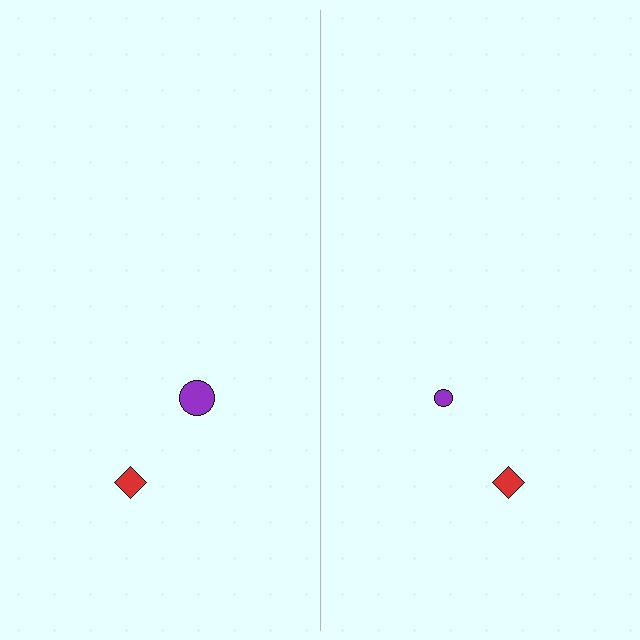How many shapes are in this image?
There are 4 shapes in this image.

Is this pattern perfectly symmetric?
No, the pattern is not perfectly symmetric. The purple circle on the right side has a different size than its mirror counterpart.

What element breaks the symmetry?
The purple circle on the right side has a different size than its mirror counterpart.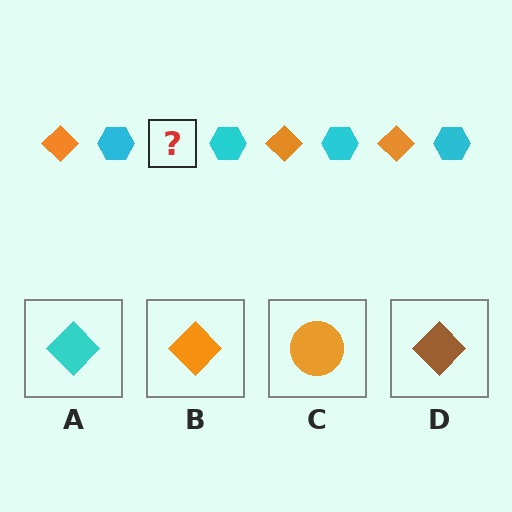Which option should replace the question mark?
Option B.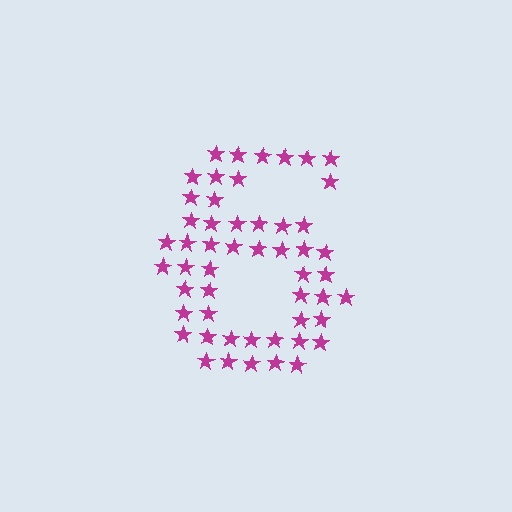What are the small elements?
The small elements are stars.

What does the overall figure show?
The overall figure shows the digit 6.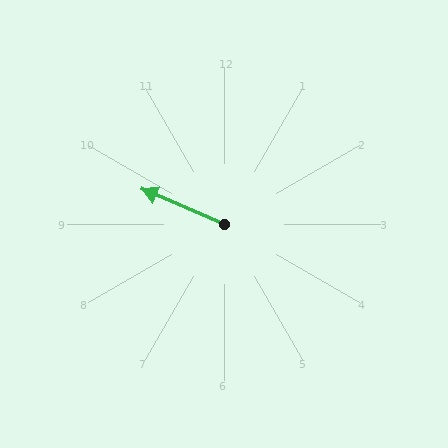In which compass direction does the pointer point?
Northwest.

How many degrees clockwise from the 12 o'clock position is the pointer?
Approximately 293 degrees.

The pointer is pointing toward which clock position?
Roughly 10 o'clock.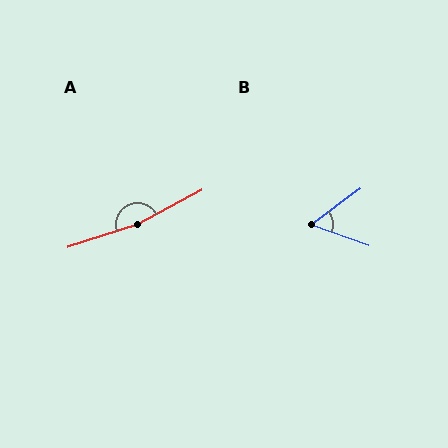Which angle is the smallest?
B, at approximately 57 degrees.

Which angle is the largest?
A, at approximately 170 degrees.